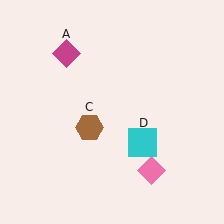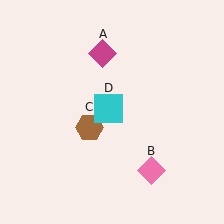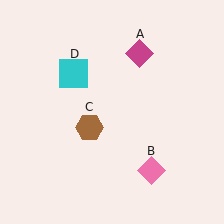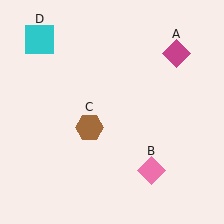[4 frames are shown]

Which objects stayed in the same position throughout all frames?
Pink diamond (object B) and brown hexagon (object C) remained stationary.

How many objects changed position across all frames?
2 objects changed position: magenta diamond (object A), cyan square (object D).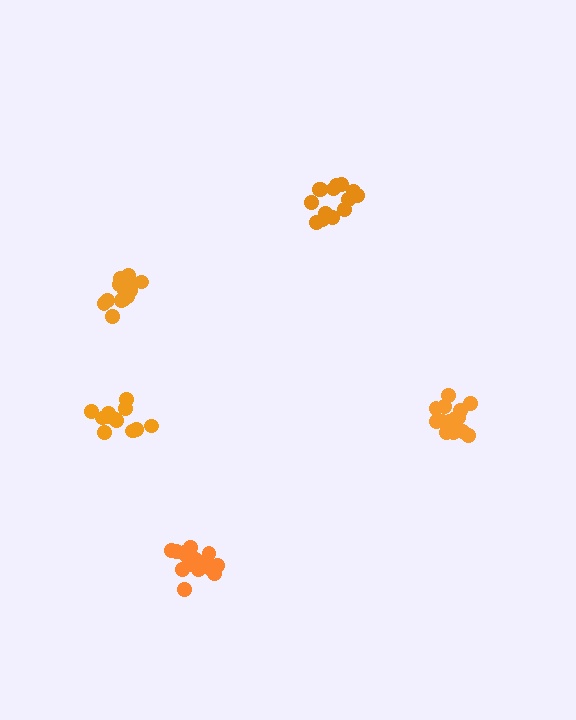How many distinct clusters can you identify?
There are 5 distinct clusters.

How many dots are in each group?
Group 1: 14 dots, Group 2: 16 dots, Group 3: 17 dots, Group 4: 13 dots, Group 5: 14 dots (74 total).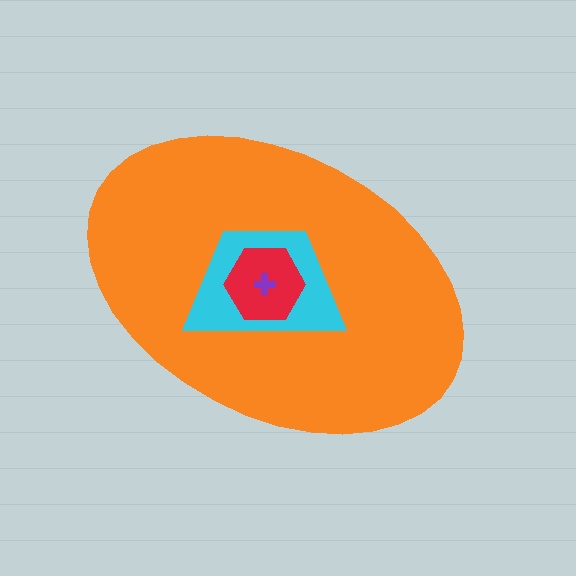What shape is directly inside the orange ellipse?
The cyan trapezoid.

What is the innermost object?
The purple cross.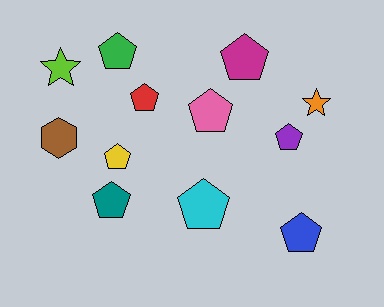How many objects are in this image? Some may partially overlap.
There are 12 objects.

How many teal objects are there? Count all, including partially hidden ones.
There is 1 teal object.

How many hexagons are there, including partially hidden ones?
There is 1 hexagon.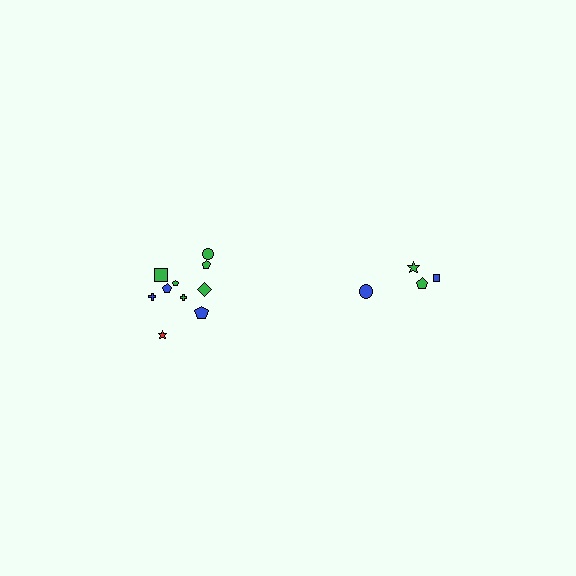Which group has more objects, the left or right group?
The left group.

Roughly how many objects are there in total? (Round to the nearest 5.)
Roughly 15 objects in total.